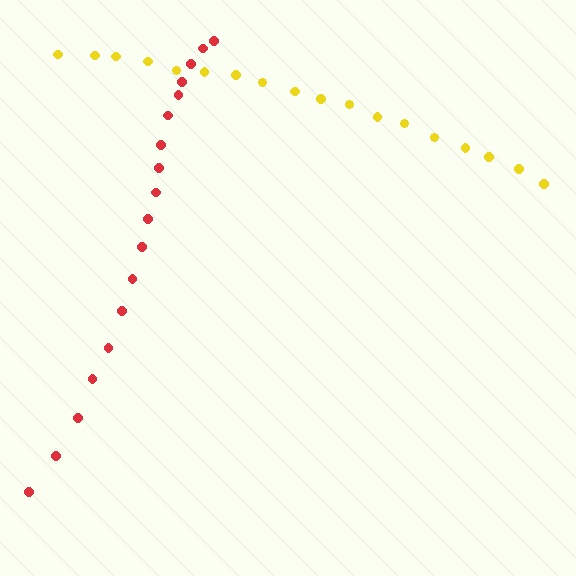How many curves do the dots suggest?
There are 2 distinct paths.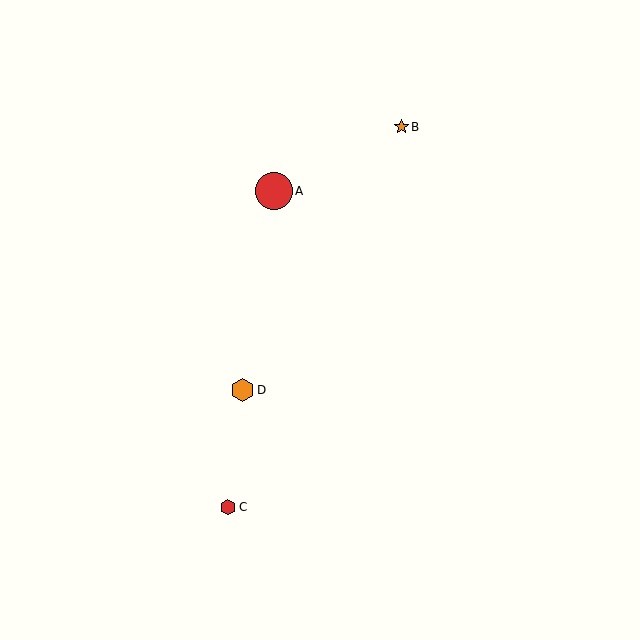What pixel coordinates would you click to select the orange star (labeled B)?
Click at (401, 127) to select the orange star B.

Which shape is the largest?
The red circle (labeled A) is the largest.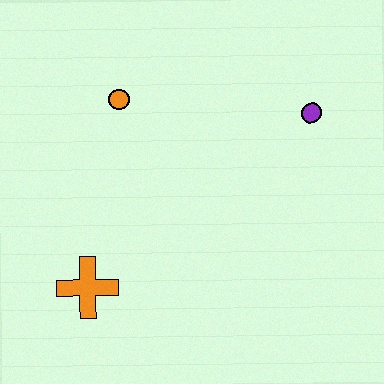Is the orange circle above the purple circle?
Yes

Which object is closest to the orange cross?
The orange circle is closest to the orange cross.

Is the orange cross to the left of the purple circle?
Yes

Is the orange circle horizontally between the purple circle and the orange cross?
Yes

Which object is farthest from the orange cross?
The purple circle is farthest from the orange cross.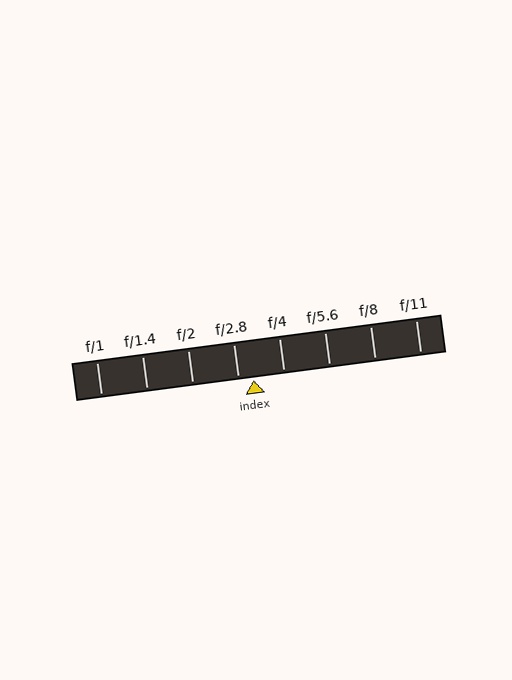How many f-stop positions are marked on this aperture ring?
There are 8 f-stop positions marked.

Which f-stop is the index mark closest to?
The index mark is closest to f/2.8.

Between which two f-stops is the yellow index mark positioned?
The index mark is between f/2.8 and f/4.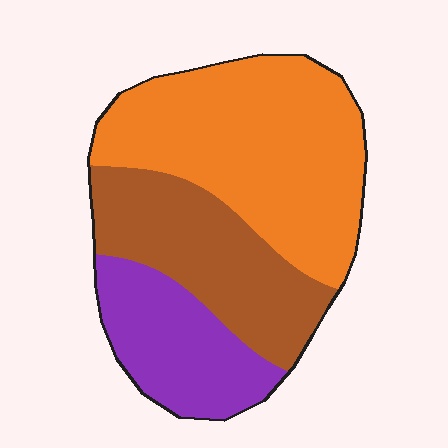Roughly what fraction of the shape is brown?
Brown covers about 30% of the shape.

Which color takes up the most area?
Orange, at roughly 50%.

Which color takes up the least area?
Purple, at roughly 20%.